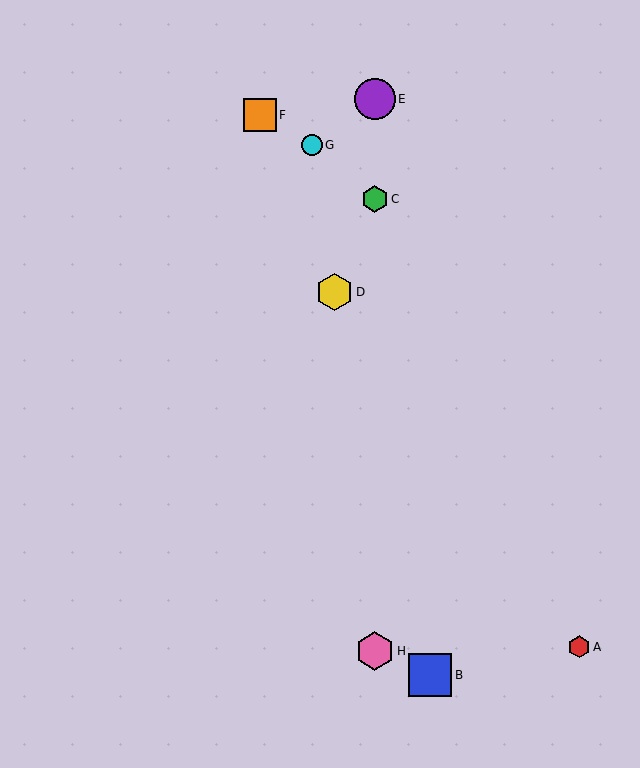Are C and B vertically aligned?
No, C is at x≈375 and B is at x≈430.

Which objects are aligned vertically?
Objects C, E, H are aligned vertically.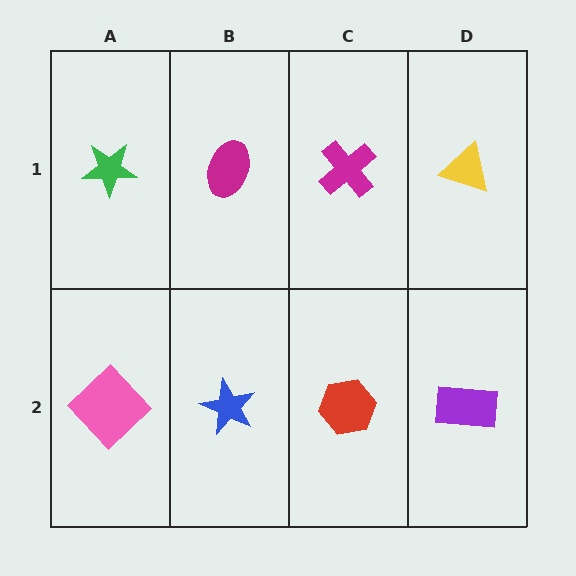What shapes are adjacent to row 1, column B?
A blue star (row 2, column B), a green star (row 1, column A), a magenta cross (row 1, column C).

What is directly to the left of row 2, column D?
A red hexagon.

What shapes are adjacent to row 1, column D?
A purple rectangle (row 2, column D), a magenta cross (row 1, column C).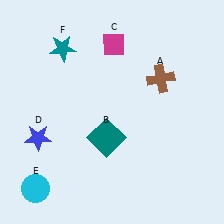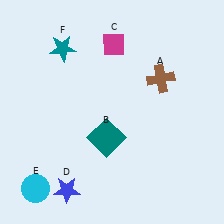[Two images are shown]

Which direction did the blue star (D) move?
The blue star (D) moved down.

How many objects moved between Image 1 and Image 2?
1 object moved between the two images.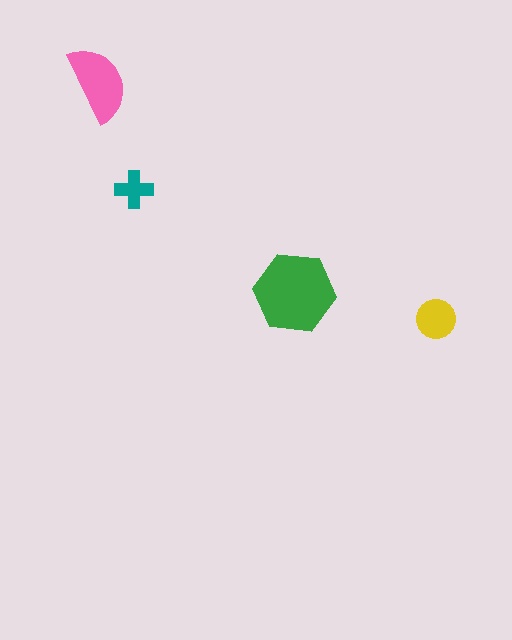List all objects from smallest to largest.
The teal cross, the yellow circle, the pink semicircle, the green hexagon.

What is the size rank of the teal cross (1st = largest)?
4th.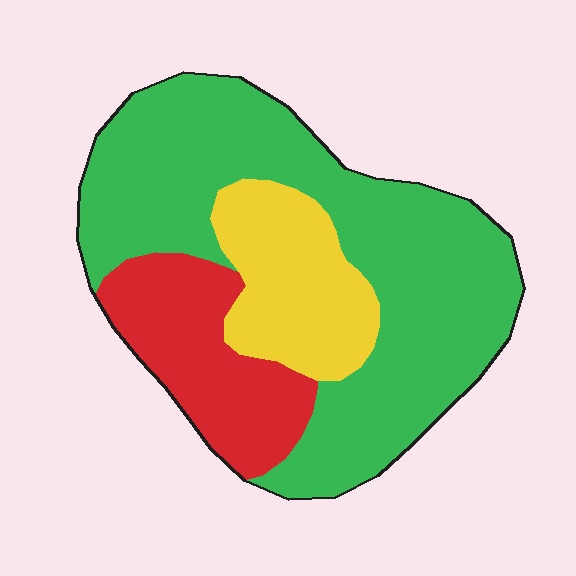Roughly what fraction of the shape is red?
Red takes up between a sixth and a third of the shape.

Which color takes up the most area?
Green, at roughly 60%.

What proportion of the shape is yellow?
Yellow covers around 20% of the shape.